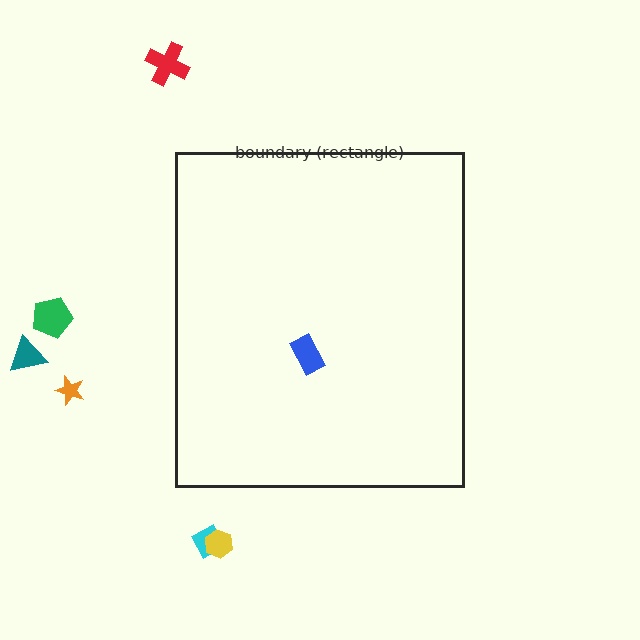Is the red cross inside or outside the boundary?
Outside.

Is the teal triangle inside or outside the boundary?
Outside.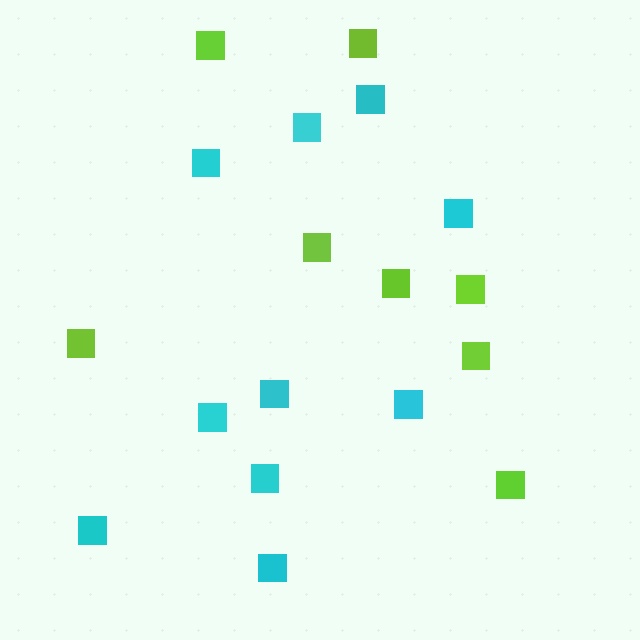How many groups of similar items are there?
There are 2 groups: one group of cyan squares (10) and one group of lime squares (8).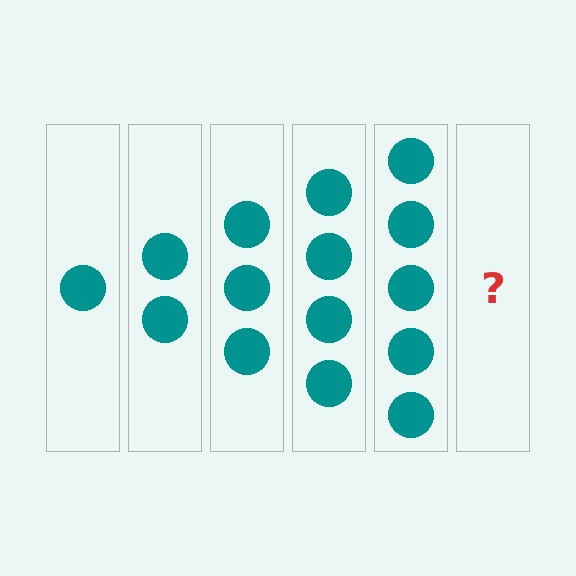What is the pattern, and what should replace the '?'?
The pattern is that each step adds one more circle. The '?' should be 6 circles.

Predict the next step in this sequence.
The next step is 6 circles.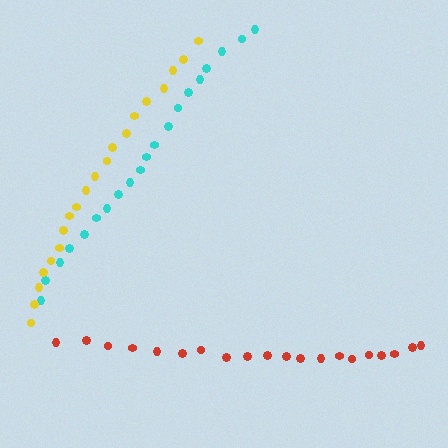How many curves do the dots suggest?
There are 3 distinct paths.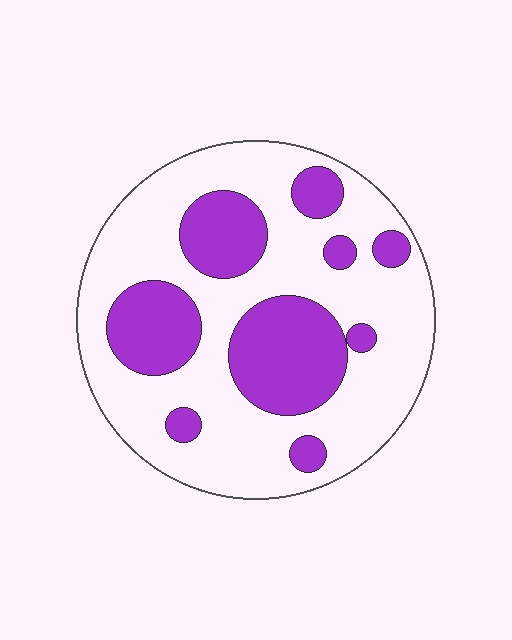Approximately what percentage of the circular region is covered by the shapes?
Approximately 30%.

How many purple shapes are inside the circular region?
9.